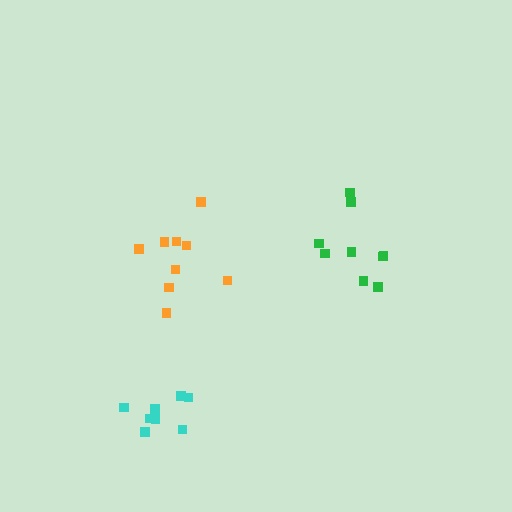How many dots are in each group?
Group 1: 9 dots, Group 2: 8 dots, Group 3: 9 dots (26 total).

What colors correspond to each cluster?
The clusters are colored: orange, cyan, green.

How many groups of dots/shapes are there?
There are 3 groups.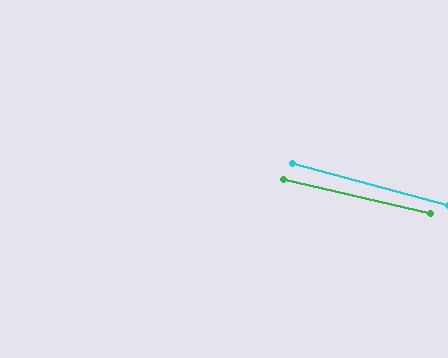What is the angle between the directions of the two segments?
Approximately 2 degrees.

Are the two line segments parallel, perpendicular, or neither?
Parallel — their directions differ by only 2.0°.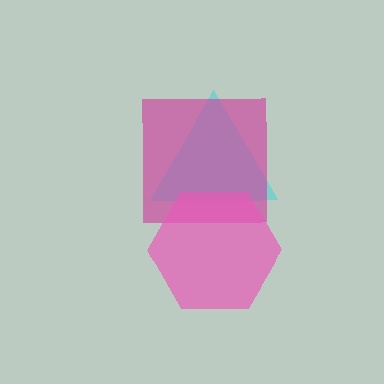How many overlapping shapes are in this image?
There are 3 overlapping shapes in the image.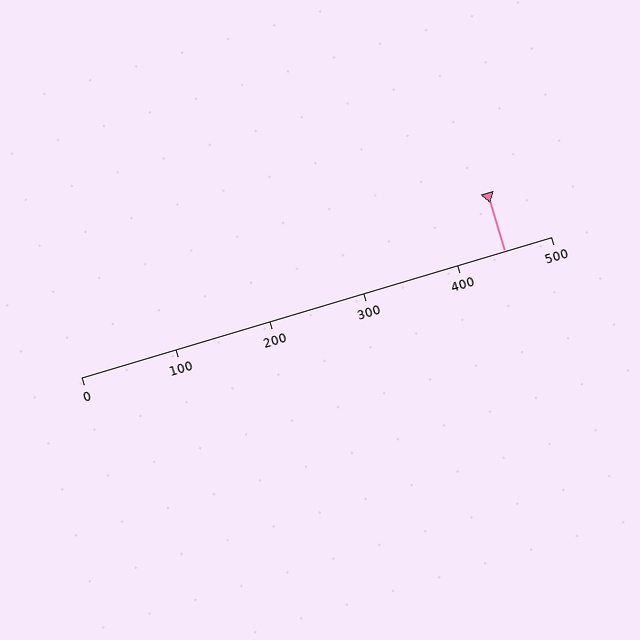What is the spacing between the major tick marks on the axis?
The major ticks are spaced 100 apart.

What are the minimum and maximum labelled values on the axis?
The axis runs from 0 to 500.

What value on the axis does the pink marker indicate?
The marker indicates approximately 450.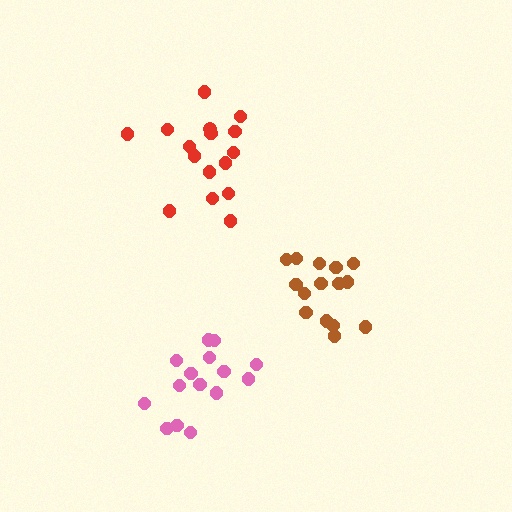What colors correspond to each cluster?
The clusters are colored: brown, red, pink.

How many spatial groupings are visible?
There are 3 spatial groupings.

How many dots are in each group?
Group 1: 15 dots, Group 2: 16 dots, Group 3: 15 dots (46 total).